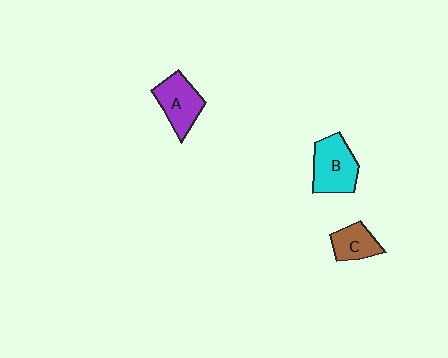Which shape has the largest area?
Shape B (cyan).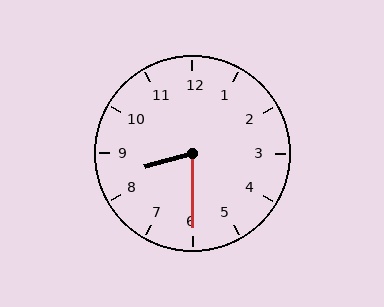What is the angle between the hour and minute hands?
Approximately 75 degrees.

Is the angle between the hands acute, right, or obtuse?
It is acute.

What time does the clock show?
8:30.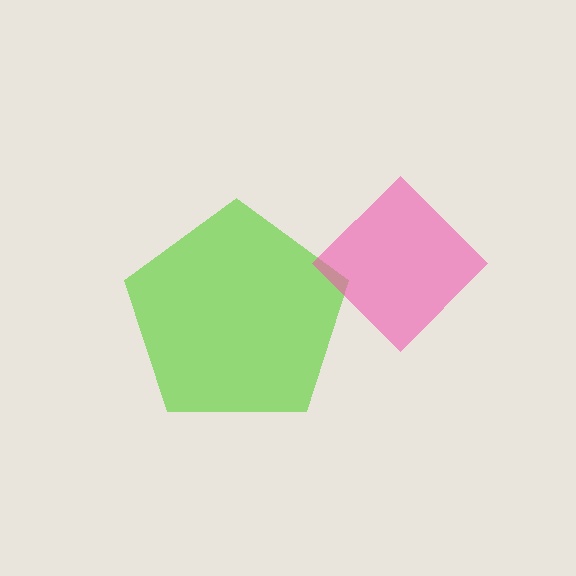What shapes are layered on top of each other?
The layered shapes are: a lime pentagon, a pink diamond.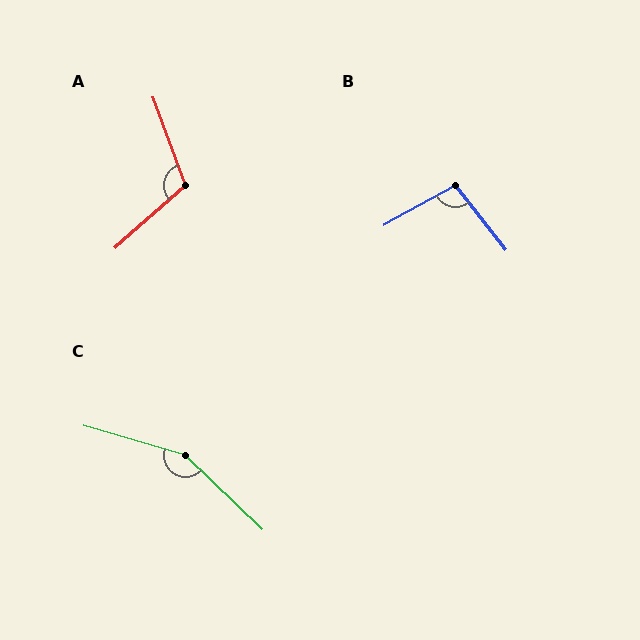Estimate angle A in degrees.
Approximately 111 degrees.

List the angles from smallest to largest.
B (99°), A (111°), C (153°).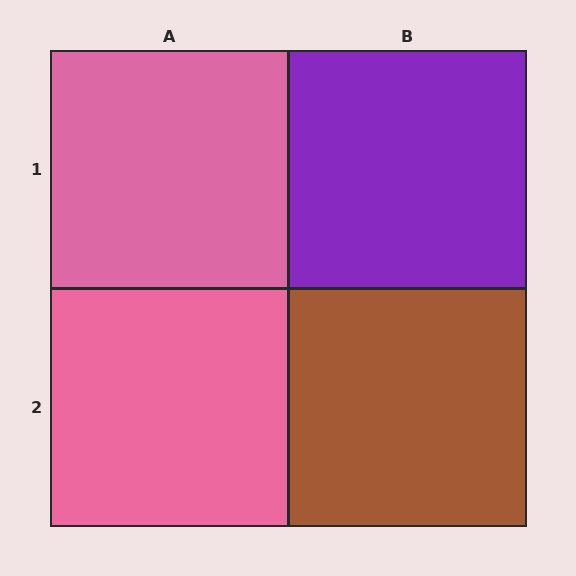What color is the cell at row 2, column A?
Pink.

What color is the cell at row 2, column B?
Brown.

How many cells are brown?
1 cell is brown.